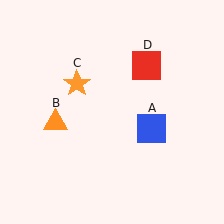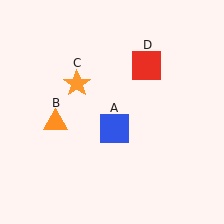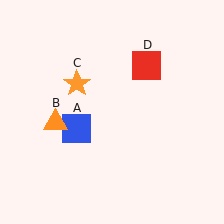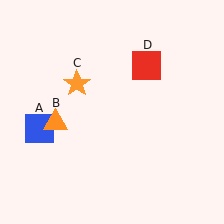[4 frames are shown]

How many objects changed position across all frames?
1 object changed position: blue square (object A).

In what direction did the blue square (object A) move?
The blue square (object A) moved left.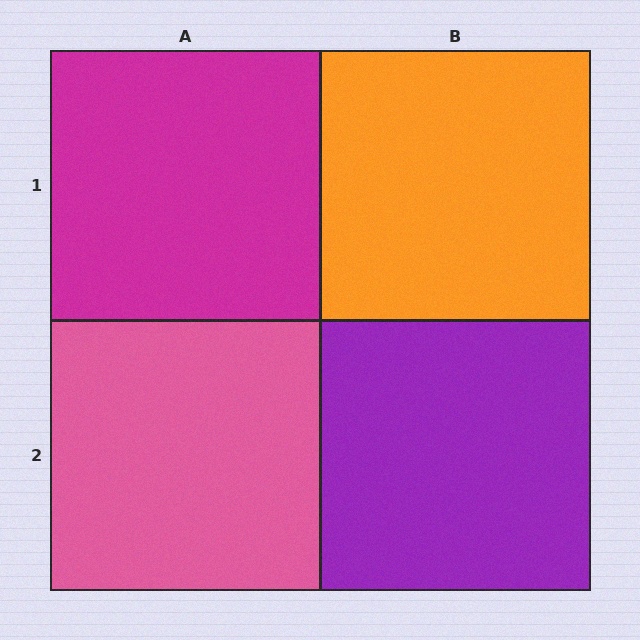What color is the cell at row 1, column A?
Magenta.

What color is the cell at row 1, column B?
Orange.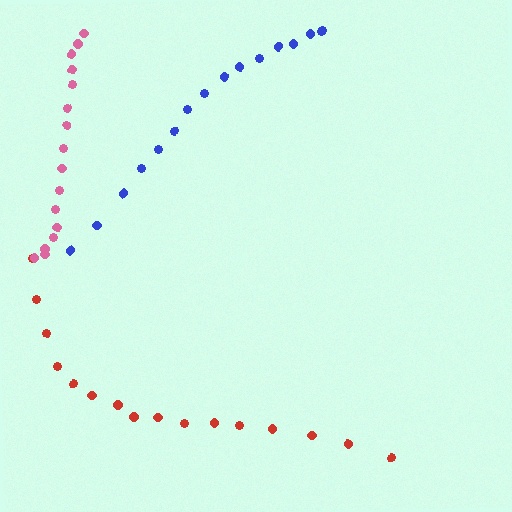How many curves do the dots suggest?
There are 3 distinct paths.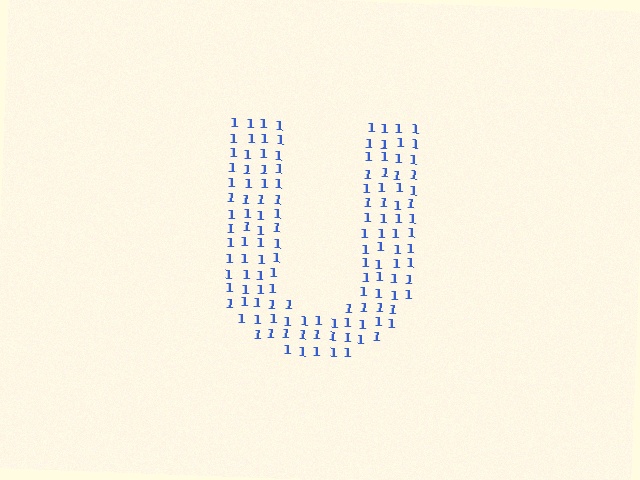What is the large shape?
The large shape is the letter U.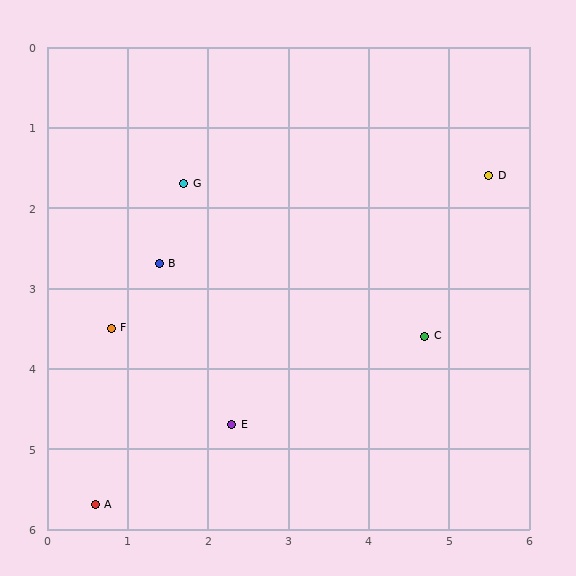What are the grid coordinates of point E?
Point E is at approximately (2.3, 4.7).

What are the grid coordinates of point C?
Point C is at approximately (4.7, 3.6).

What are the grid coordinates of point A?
Point A is at approximately (0.6, 5.7).